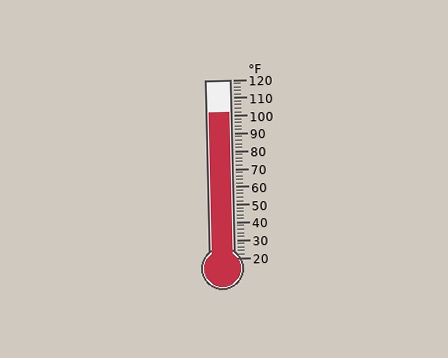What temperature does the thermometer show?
The thermometer shows approximately 102°F.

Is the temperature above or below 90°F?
The temperature is above 90°F.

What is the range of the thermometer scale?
The thermometer scale ranges from 20°F to 120°F.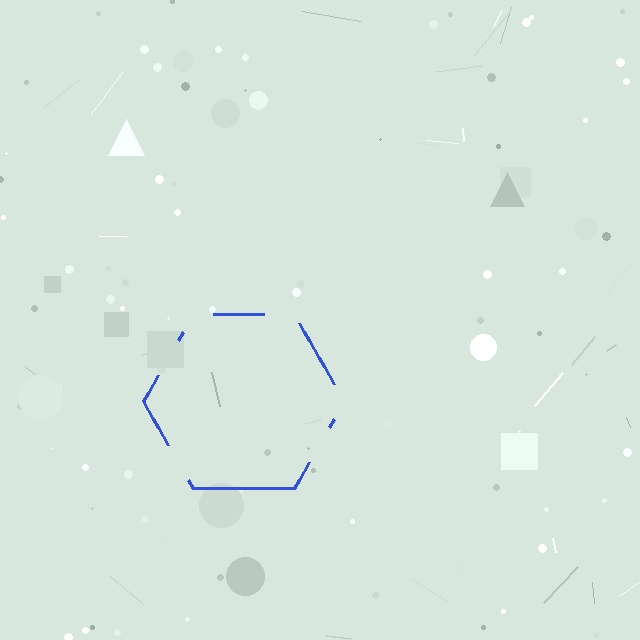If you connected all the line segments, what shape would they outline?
They would outline a hexagon.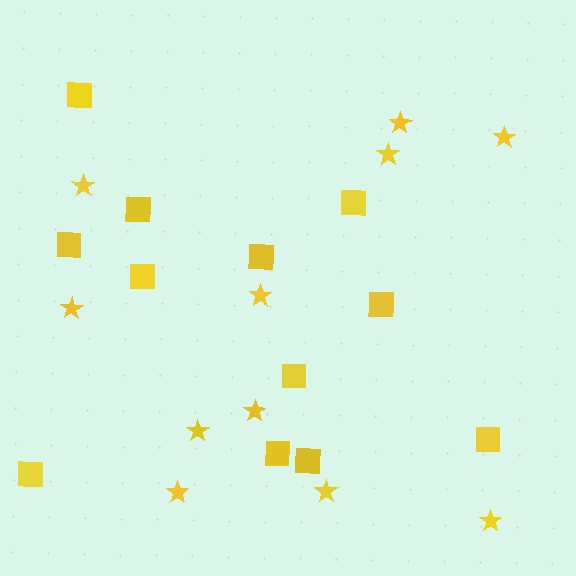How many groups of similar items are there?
There are 2 groups: one group of squares (12) and one group of stars (11).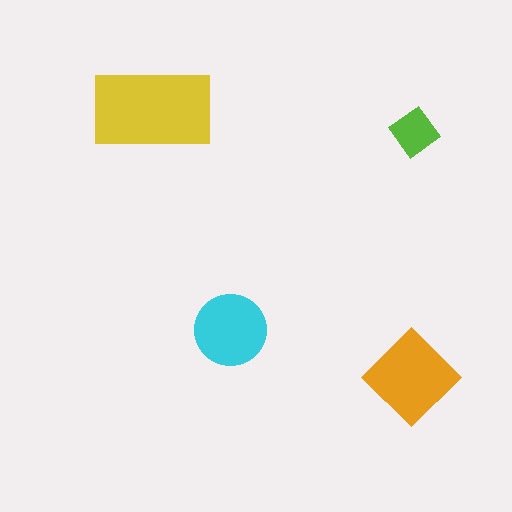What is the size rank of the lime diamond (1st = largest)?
4th.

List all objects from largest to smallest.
The yellow rectangle, the orange diamond, the cyan circle, the lime diamond.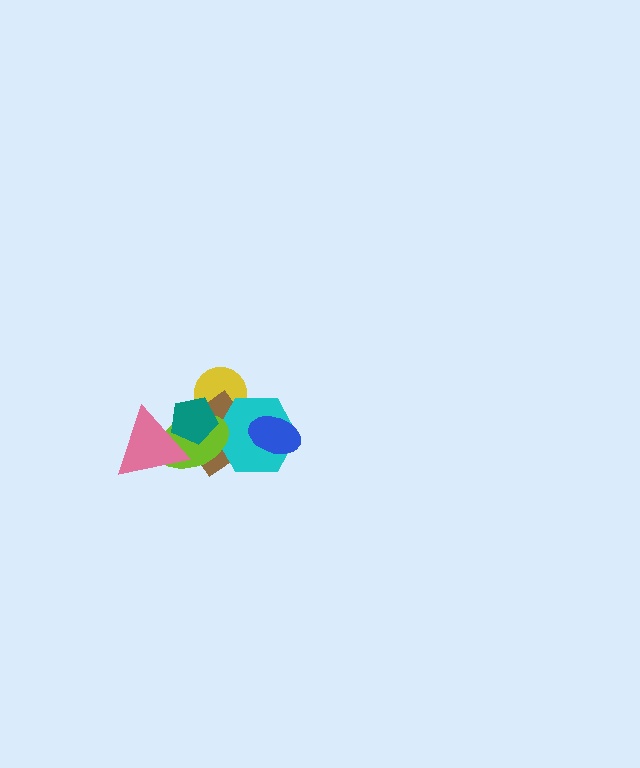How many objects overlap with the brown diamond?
6 objects overlap with the brown diamond.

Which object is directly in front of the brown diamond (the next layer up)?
The cyan hexagon is directly in front of the brown diamond.